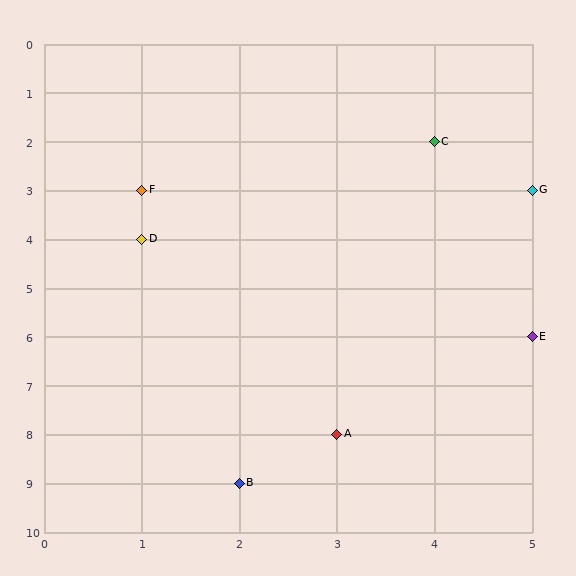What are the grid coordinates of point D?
Point D is at grid coordinates (1, 4).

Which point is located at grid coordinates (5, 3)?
Point G is at (5, 3).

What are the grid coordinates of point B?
Point B is at grid coordinates (2, 9).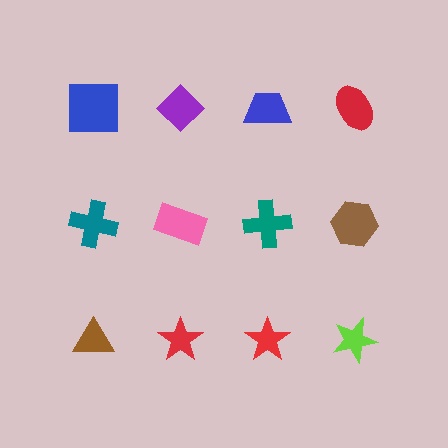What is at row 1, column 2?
A purple diamond.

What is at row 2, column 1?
A teal cross.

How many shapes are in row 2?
4 shapes.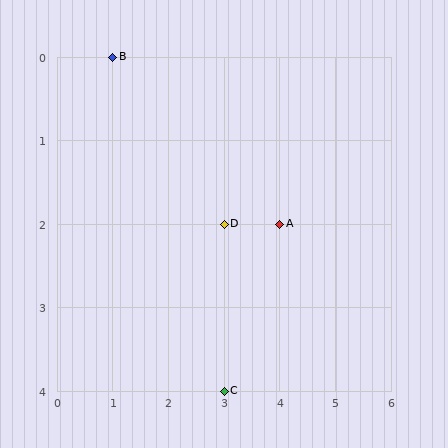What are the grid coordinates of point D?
Point D is at grid coordinates (3, 2).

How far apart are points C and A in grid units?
Points C and A are 1 column and 2 rows apart (about 2.2 grid units diagonally).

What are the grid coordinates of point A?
Point A is at grid coordinates (4, 2).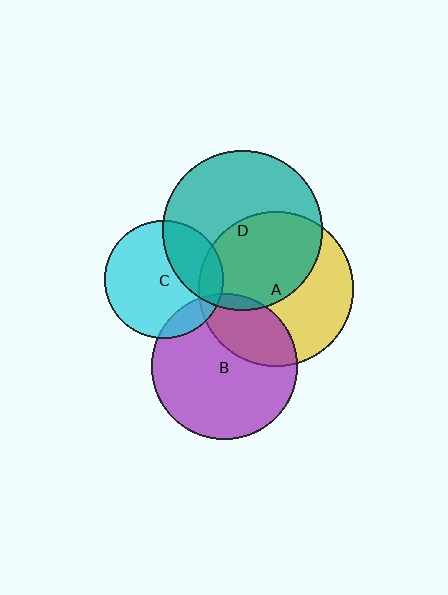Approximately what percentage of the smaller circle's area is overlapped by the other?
Approximately 5%.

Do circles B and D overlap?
Yes.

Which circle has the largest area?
Circle D (teal).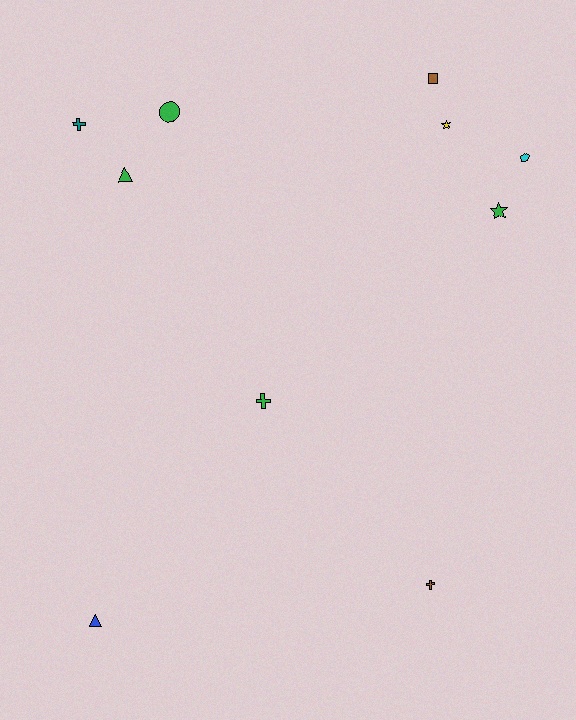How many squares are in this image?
There is 1 square.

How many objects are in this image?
There are 10 objects.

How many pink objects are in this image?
There are no pink objects.